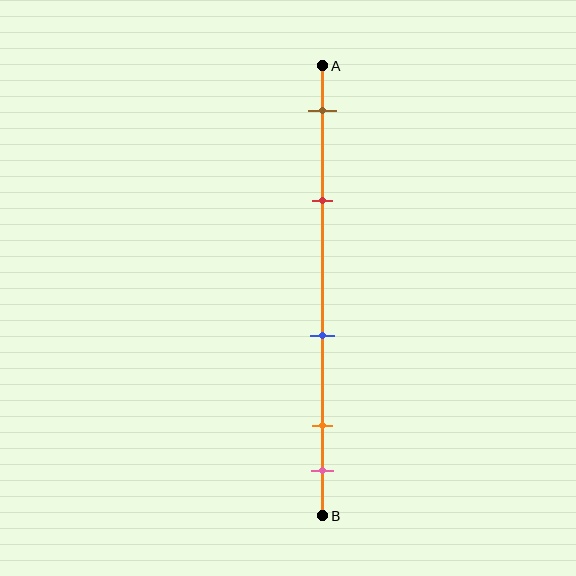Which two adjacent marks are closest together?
The orange and pink marks are the closest adjacent pair.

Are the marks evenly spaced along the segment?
No, the marks are not evenly spaced.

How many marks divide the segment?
There are 5 marks dividing the segment.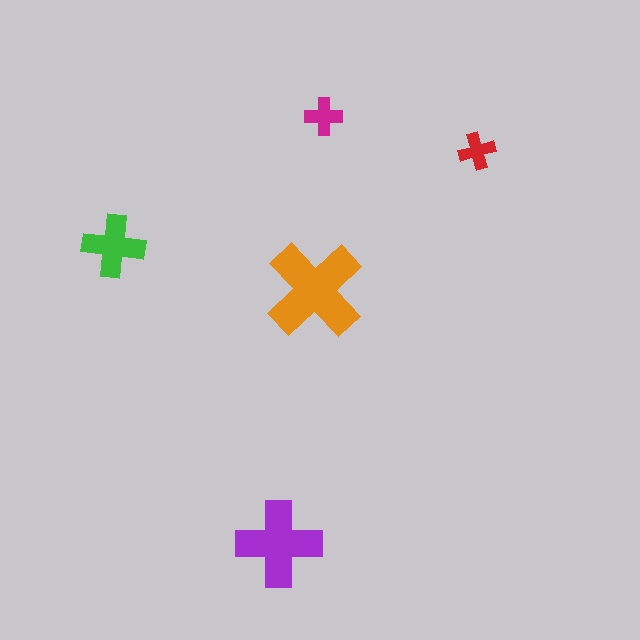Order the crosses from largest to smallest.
the orange one, the purple one, the green one, the magenta one, the red one.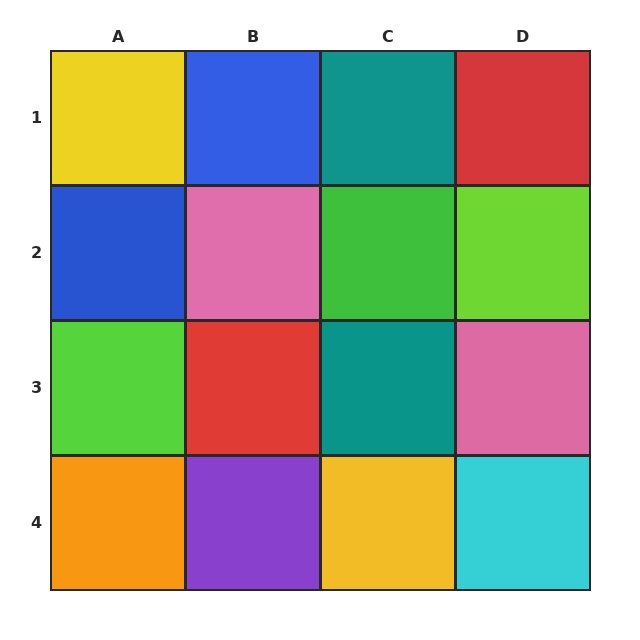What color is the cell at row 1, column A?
Yellow.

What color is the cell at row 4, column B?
Purple.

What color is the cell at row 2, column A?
Blue.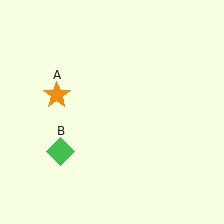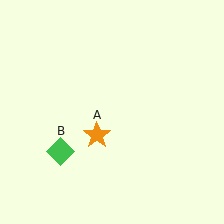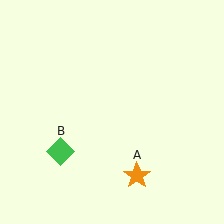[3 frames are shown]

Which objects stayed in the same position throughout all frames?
Green diamond (object B) remained stationary.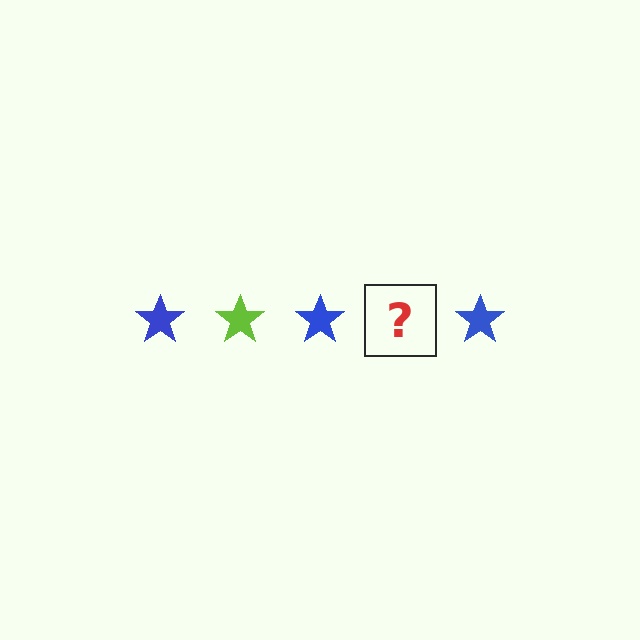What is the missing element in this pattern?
The missing element is a lime star.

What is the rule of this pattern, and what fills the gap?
The rule is that the pattern cycles through blue, lime stars. The gap should be filled with a lime star.